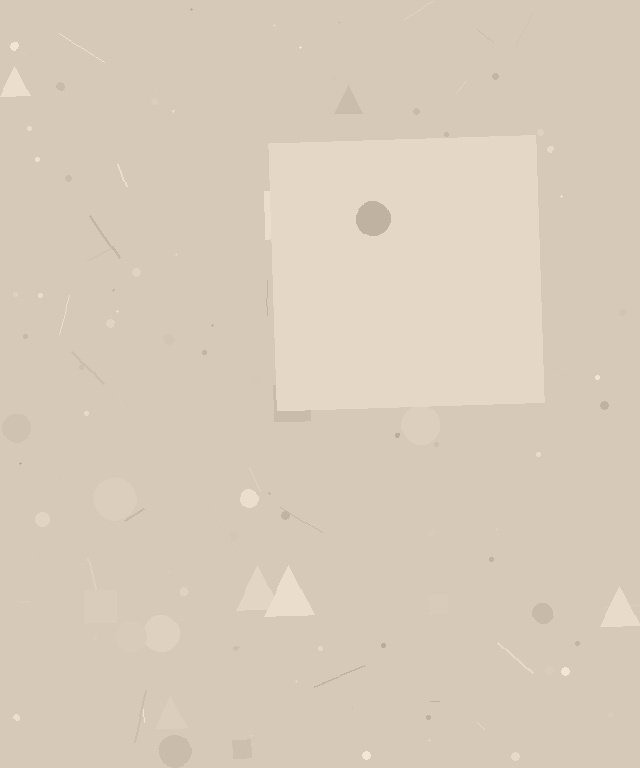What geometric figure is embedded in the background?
A square is embedded in the background.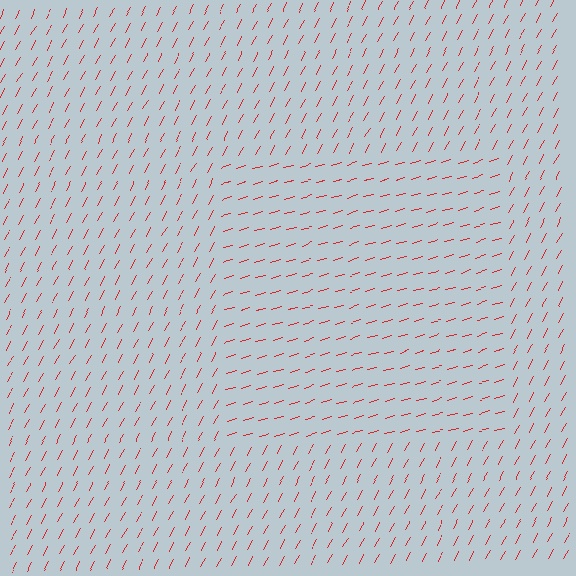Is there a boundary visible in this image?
Yes, there is a texture boundary formed by a change in line orientation.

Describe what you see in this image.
The image is filled with small red line segments. A rectangle region in the image has lines oriented differently from the surrounding lines, creating a visible texture boundary.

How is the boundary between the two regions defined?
The boundary is defined purely by a change in line orientation (approximately 45 degrees difference). All lines are the same color and thickness.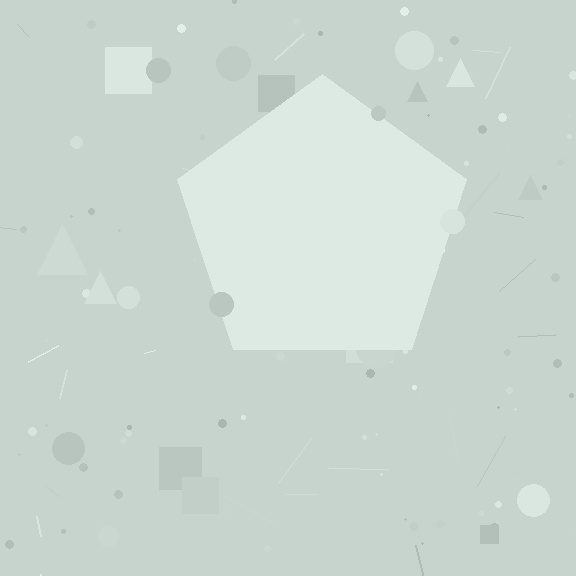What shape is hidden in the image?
A pentagon is hidden in the image.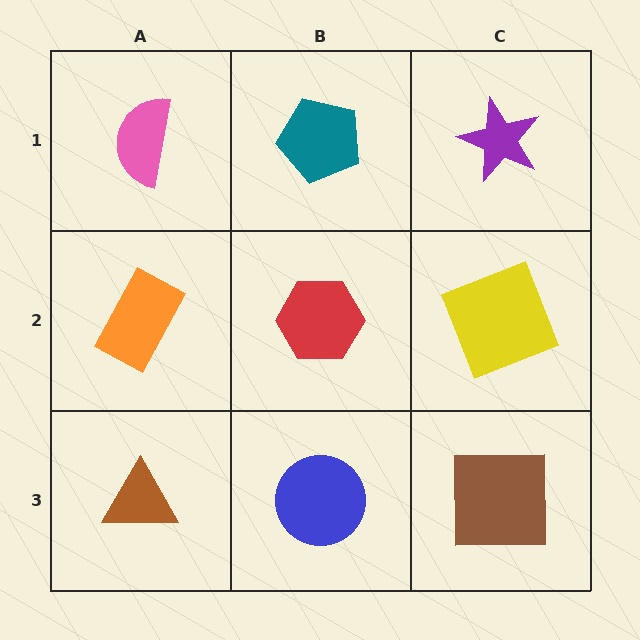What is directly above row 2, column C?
A purple star.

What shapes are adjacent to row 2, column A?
A pink semicircle (row 1, column A), a brown triangle (row 3, column A), a red hexagon (row 2, column B).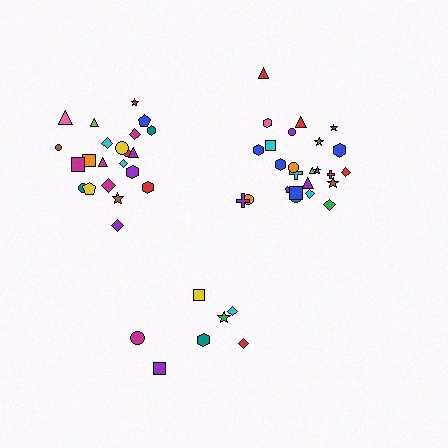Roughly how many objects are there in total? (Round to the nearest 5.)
Roughly 55 objects in total.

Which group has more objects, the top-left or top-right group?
The top-right group.